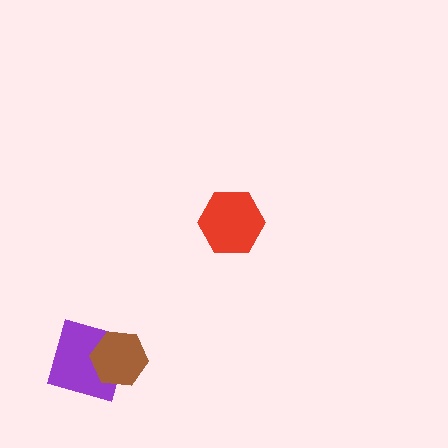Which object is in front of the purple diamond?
The brown hexagon is in front of the purple diamond.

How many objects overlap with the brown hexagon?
1 object overlaps with the brown hexagon.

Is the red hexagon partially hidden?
No, no other shape covers it.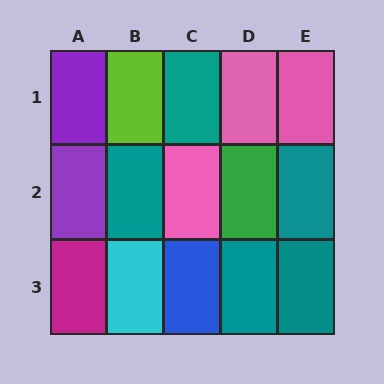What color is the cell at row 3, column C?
Blue.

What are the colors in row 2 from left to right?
Purple, teal, pink, green, teal.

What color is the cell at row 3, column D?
Teal.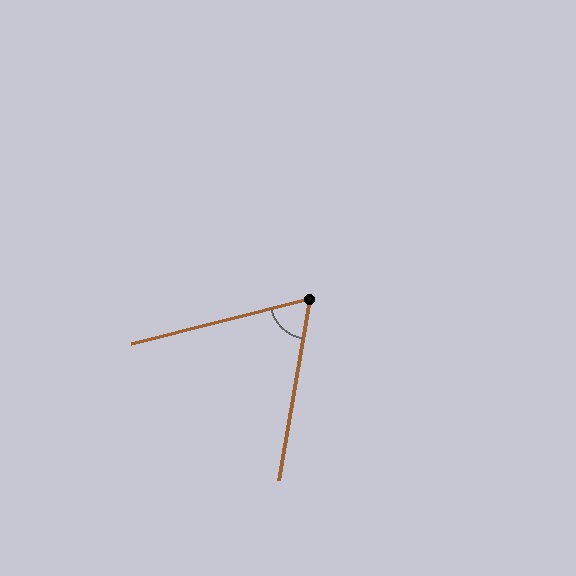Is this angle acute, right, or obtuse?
It is acute.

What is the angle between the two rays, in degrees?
Approximately 66 degrees.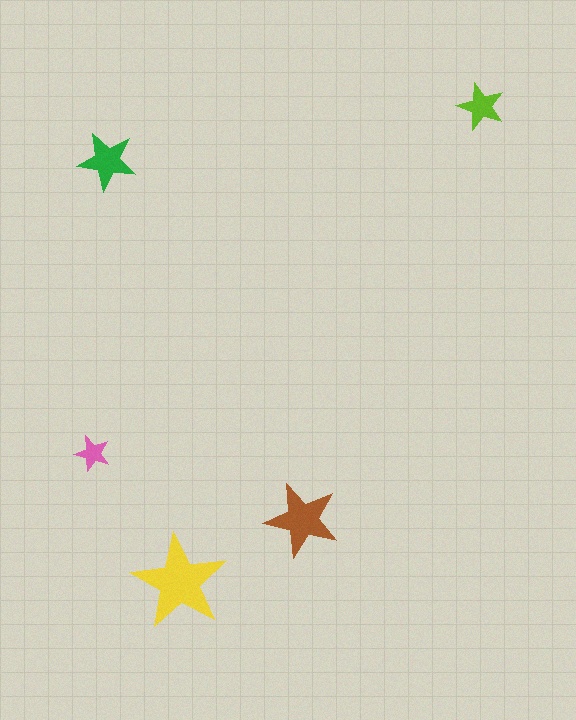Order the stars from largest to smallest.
the yellow one, the brown one, the green one, the lime one, the pink one.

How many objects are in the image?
There are 5 objects in the image.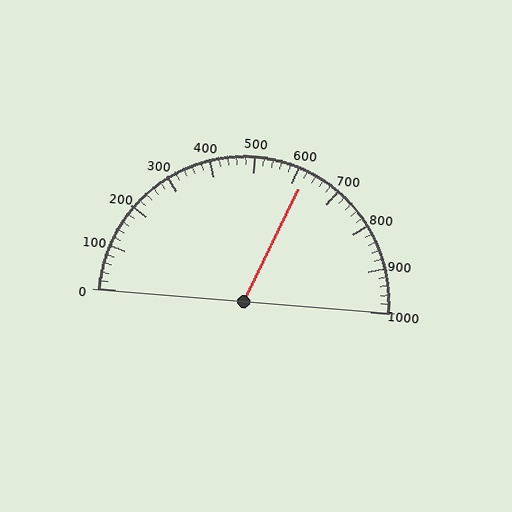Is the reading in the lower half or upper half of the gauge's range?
The reading is in the upper half of the range (0 to 1000).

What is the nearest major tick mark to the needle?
The nearest major tick mark is 600.